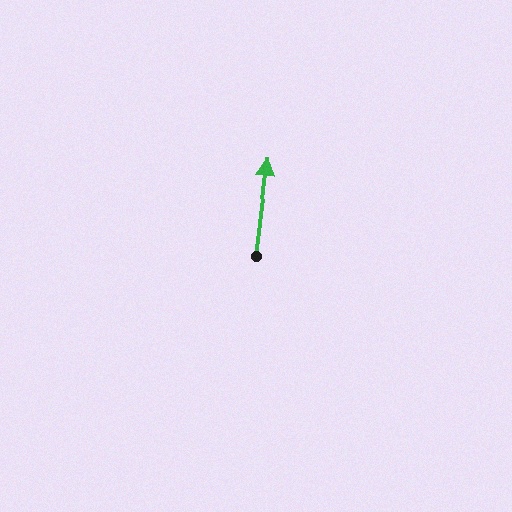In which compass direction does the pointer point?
North.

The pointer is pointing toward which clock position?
Roughly 12 o'clock.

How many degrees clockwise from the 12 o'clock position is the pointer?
Approximately 7 degrees.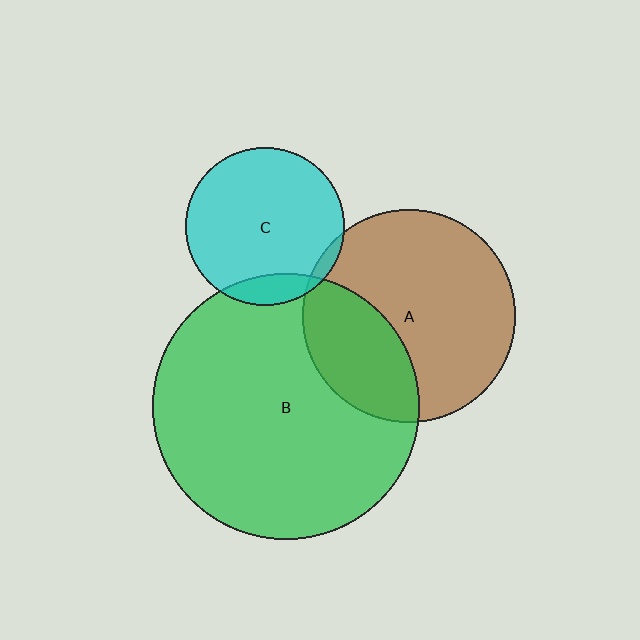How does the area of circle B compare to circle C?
Approximately 2.8 times.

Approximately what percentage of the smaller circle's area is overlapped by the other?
Approximately 10%.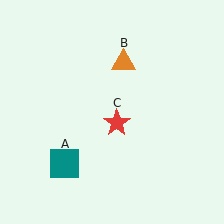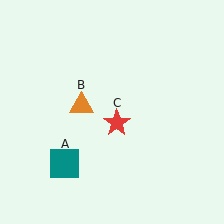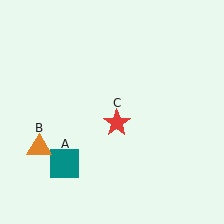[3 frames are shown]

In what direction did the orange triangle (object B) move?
The orange triangle (object B) moved down and to the left.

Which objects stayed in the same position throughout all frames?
Teal square (object A) and red star (object C) remained stationary.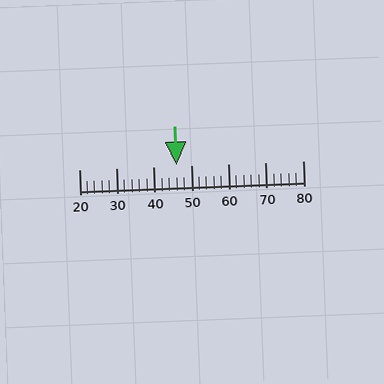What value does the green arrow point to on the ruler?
The green arrow points to approximately 46.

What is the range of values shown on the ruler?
The ruler shows values from 20 to 80.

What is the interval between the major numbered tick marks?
The major tick marks are spaced 10 units apart.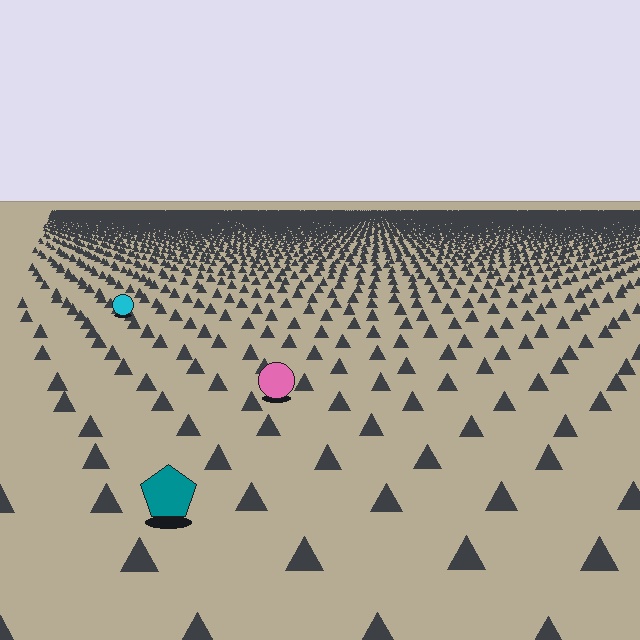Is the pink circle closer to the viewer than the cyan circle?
Yes. The pink circle is closer — you can tell from the texture gradient: the ground texture is coarser near it.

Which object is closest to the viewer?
The teal pentagon is closest. The texture marks near it are larger and more spread out.